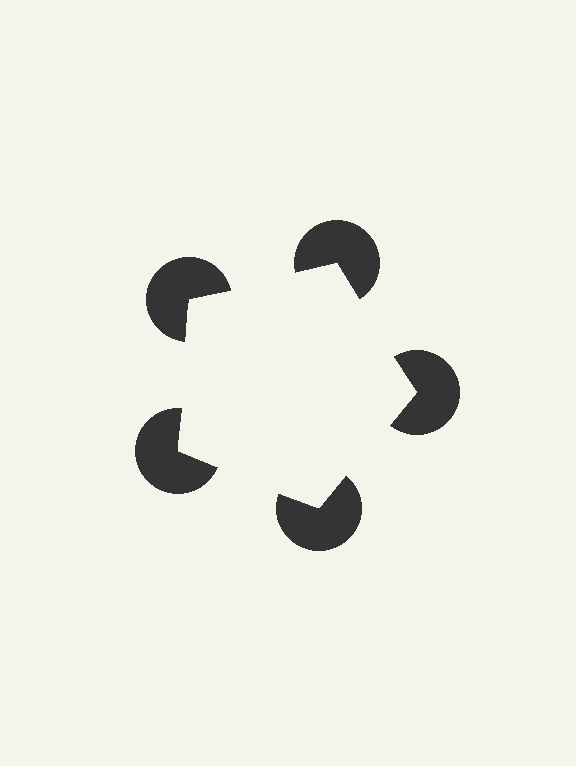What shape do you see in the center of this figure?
An illusory pentagon — its edges are inferred from the aligned wedge cuts in the pac-man discs, not physically drawn.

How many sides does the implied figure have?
5 sides.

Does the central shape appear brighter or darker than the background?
It typically appears slightly brighter than the background, even though no actual brightness change is drawn.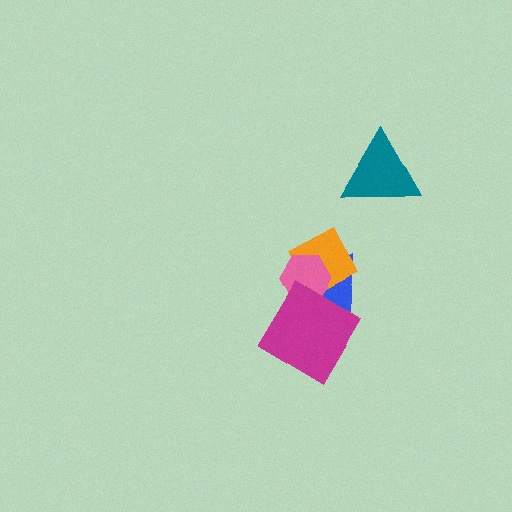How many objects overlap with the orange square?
2 objects overlap with the orange square.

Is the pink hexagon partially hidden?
Yes, it is partially covered by another shape.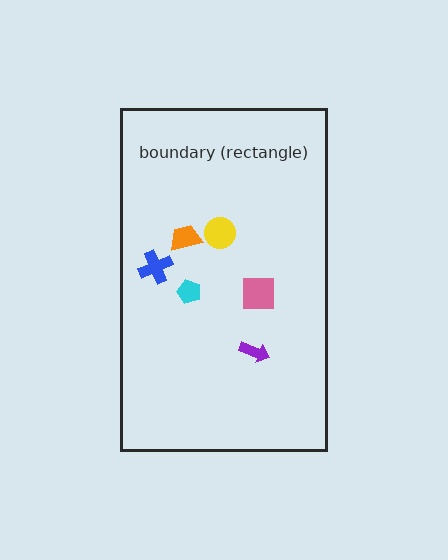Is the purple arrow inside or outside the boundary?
Inside.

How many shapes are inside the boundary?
6 inside, 0 outside.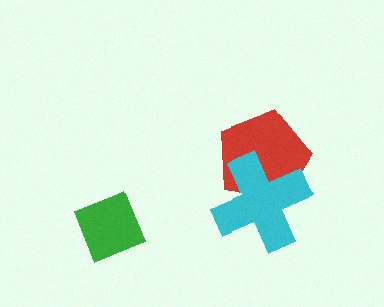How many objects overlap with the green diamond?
0 objects overlap with the green diamond.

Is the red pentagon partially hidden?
Yes, it is partially covered by another shape.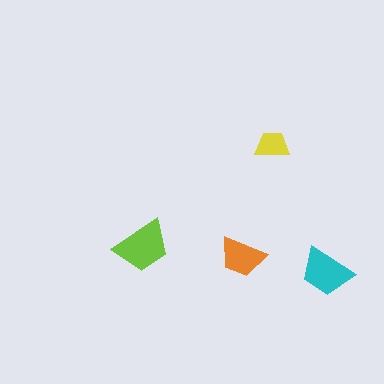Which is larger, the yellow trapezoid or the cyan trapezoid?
The cyan one.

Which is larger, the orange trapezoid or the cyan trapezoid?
The cyan one.